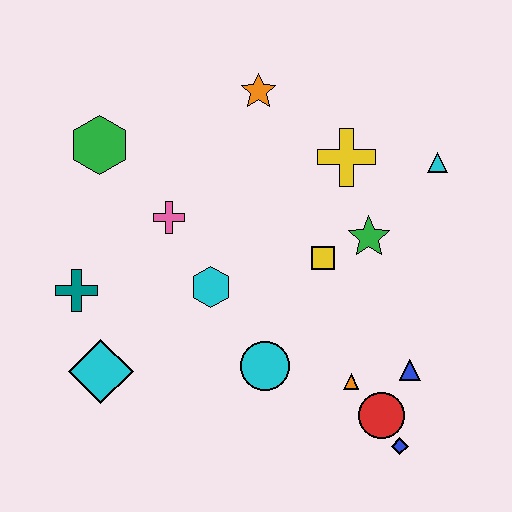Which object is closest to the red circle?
The blue diamond is closest to the red circle.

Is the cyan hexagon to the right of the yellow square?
No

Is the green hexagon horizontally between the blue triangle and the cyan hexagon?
No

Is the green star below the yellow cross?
Yes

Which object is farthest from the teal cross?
The cyan triangle is farthest from the teal cross.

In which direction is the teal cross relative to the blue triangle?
The teal cross is to the left of the blue triangle.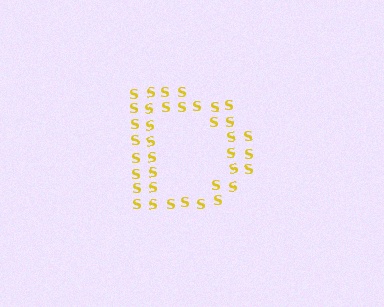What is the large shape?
The large shape is the letter D.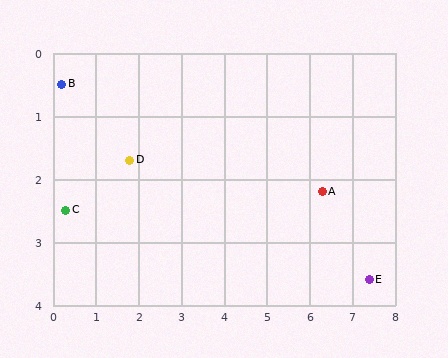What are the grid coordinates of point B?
Point B is at approximately (0.2, 0.5).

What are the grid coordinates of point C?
Point C is at approximately (0.3, 2.5).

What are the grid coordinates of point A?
Point A is at approximately (6.3, 2.2).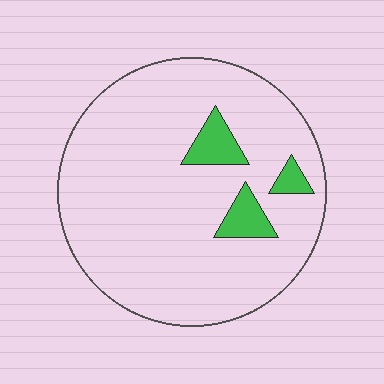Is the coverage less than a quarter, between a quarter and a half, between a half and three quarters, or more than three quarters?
Less than a quarter.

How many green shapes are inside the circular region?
3.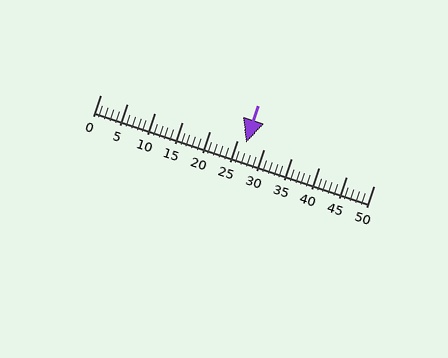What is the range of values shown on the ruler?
The ruler shows values from 0 to 50.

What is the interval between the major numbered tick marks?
The major tick marks are spaced 5 units apart.